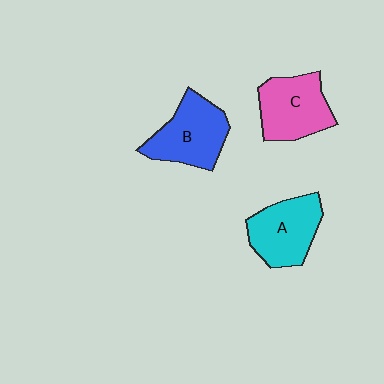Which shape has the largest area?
Shape B (blue).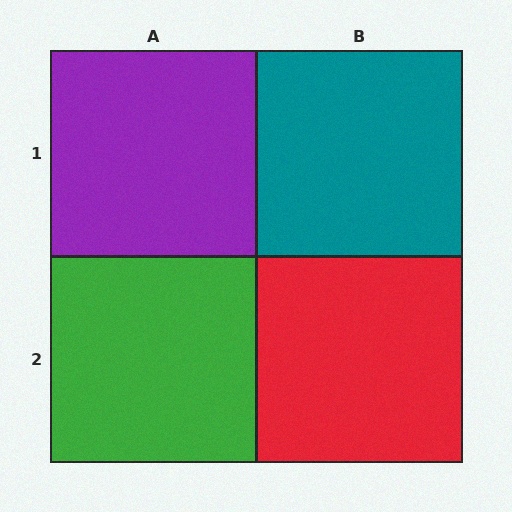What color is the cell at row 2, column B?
Red.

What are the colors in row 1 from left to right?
Purple, teal.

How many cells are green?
1 cell is green.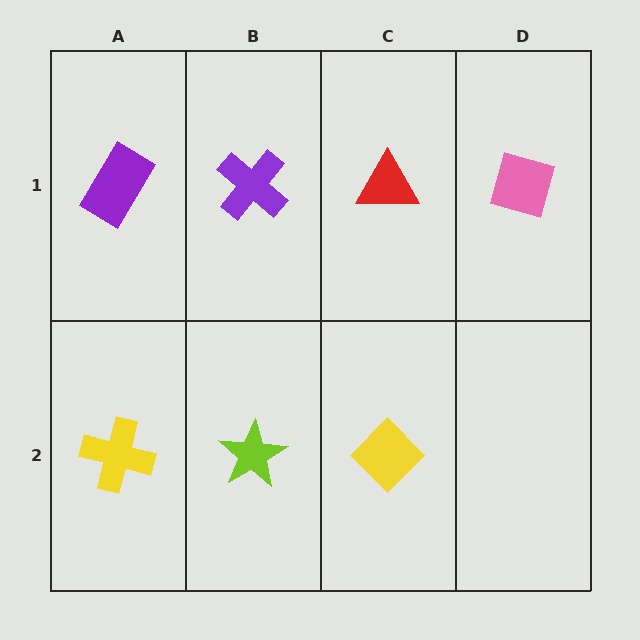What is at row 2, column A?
A yellow cross.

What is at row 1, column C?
A red triangle.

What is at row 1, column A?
A purple rectangle.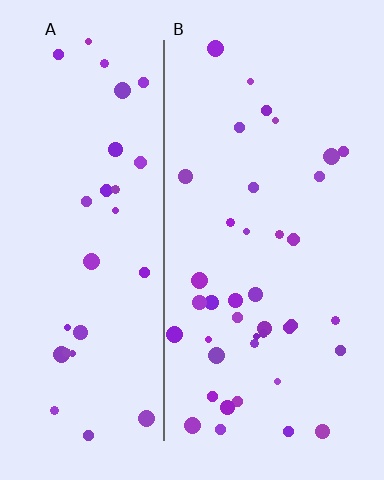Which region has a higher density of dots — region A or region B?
B (the right).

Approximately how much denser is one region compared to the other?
Approximately 1.3× — region B over region A.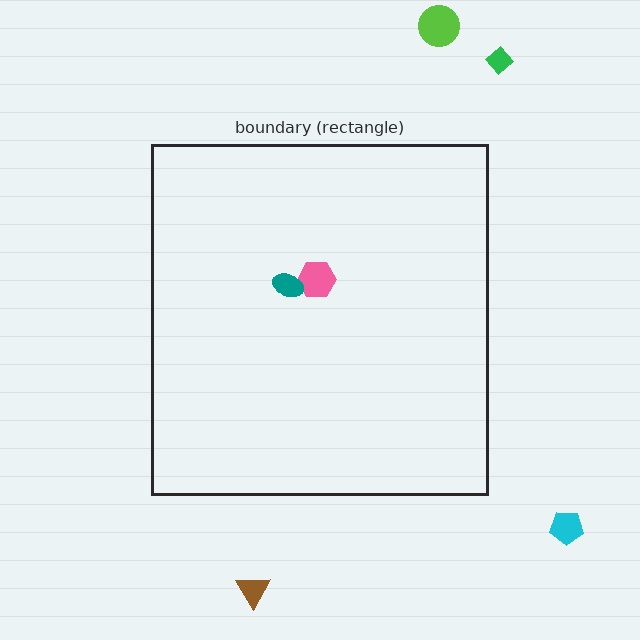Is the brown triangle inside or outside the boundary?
Outside.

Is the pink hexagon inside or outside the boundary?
Inside.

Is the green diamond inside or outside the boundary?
Outside.